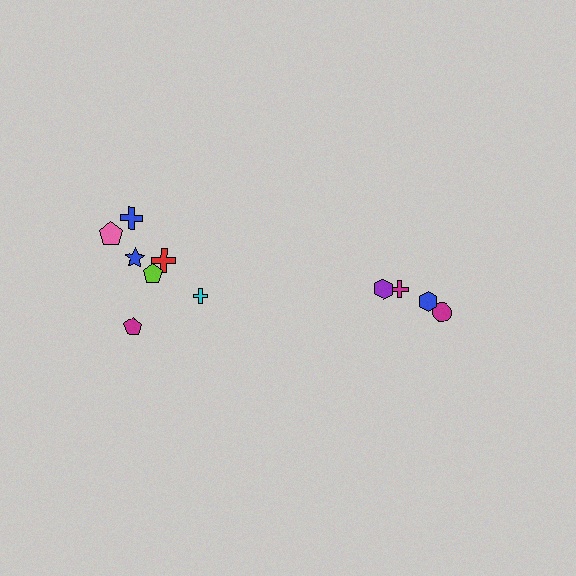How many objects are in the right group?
There are 4 objects.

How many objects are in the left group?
There are 7 objects.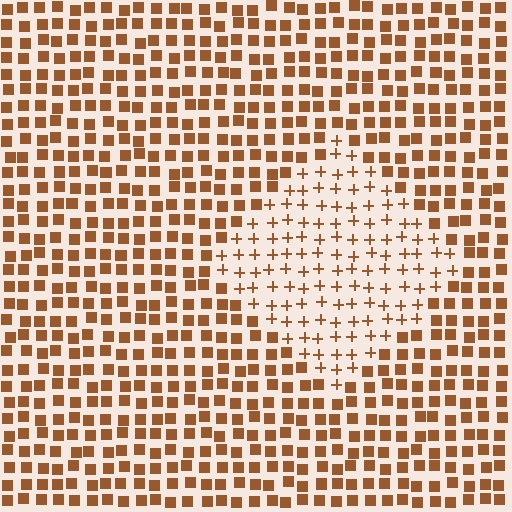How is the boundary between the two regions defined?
The boundary is defined by a change in element shape: plus signs inside vs. squares outside. All elements share the same color and spacing.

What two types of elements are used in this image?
The image uses plus signs inside the diamond region and squares outside it.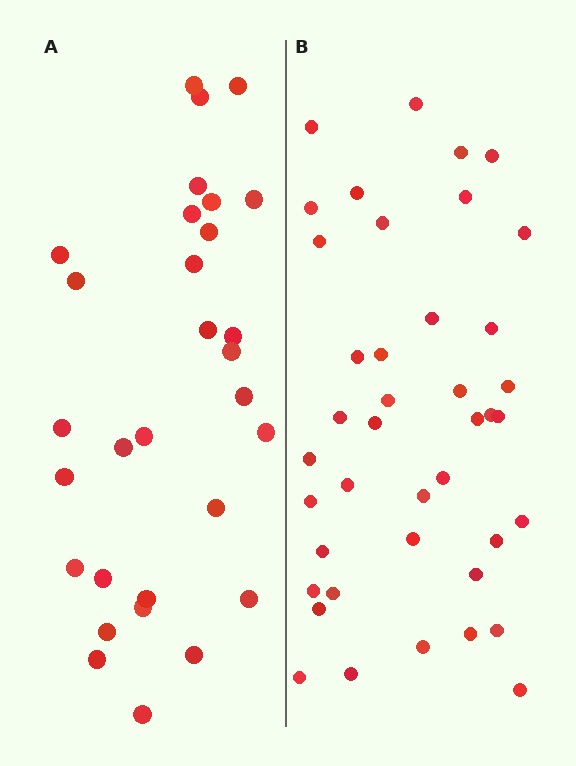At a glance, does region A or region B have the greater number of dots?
Region B (the right region) has more dots.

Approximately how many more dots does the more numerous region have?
Region B has roughly 12 or so more dots than region A.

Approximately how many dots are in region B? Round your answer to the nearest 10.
About 40 dots. (The exact count is 41, which rounds to 40.)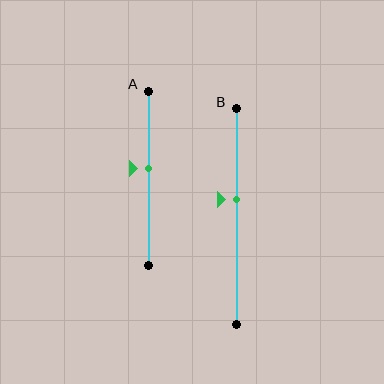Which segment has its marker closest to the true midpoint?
Segment A has its marker closest to the true midpoint.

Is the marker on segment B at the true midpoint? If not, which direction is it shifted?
No, the marker on segment B is shifted upward by about 8% of the segment length.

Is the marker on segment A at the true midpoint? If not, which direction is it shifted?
No, the marker on segment A is shifted upward by about 6% of the segment length.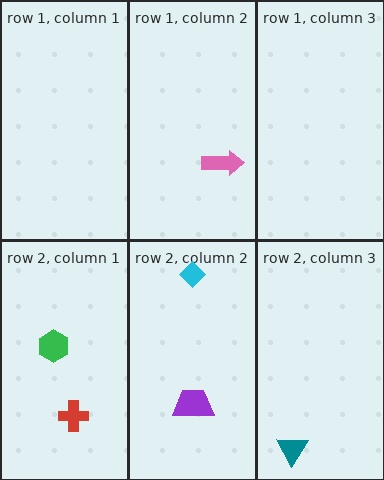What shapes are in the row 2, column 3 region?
The teal triangle.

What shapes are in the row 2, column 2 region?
The cyan diamond, the purple trapezoid.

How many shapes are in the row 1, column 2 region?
1.